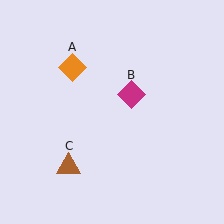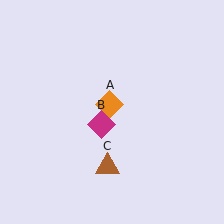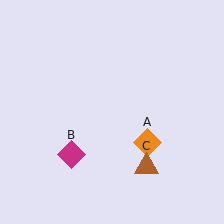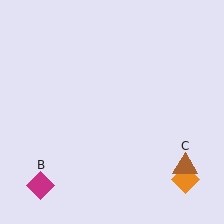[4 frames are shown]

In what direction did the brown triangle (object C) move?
The brown triangle (object C) moved right.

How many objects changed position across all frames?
3 objects changed position: orange diamond (object A), magenta diamond (object B), brown triangle (object C).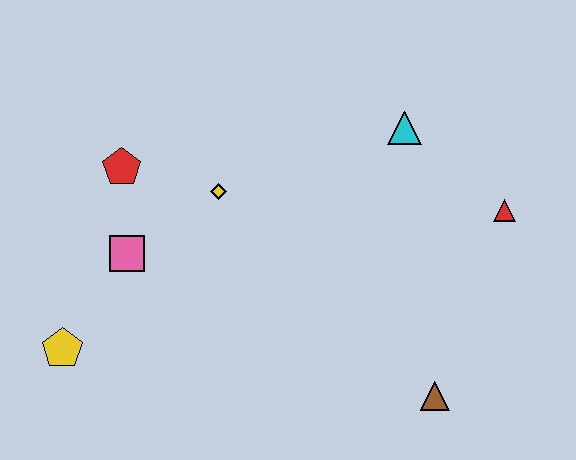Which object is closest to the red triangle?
The cyan triangle is closest to the red triangle.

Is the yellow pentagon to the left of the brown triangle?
Yes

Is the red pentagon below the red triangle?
No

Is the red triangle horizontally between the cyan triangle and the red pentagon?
No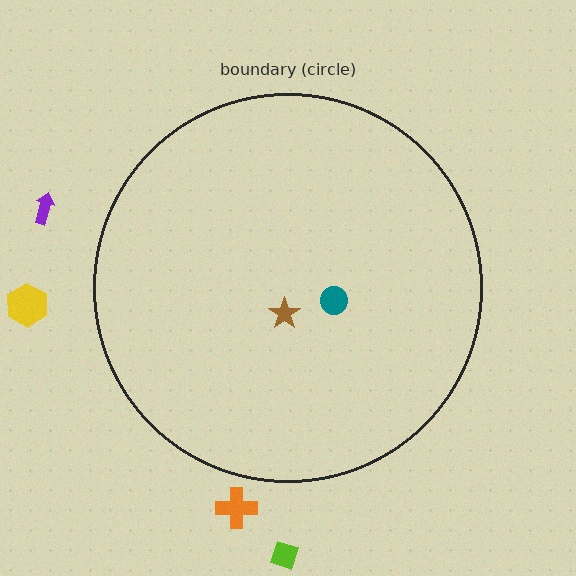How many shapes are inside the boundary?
2 inside, 4 outside.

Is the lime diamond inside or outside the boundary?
Outside.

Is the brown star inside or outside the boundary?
Inside.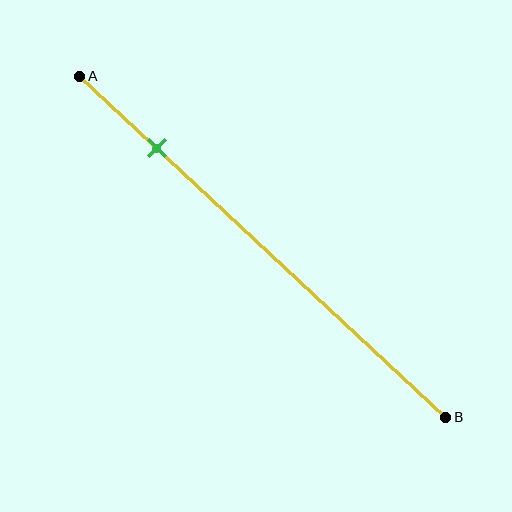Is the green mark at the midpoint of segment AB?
No, the mark is at about 20% from A, not at the 50% midpoint.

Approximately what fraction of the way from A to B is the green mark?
The green mark is approximately 20% of the way from A to B.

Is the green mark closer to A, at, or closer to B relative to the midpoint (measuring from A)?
The green mark is closer to point A than the midpoint of segment AB.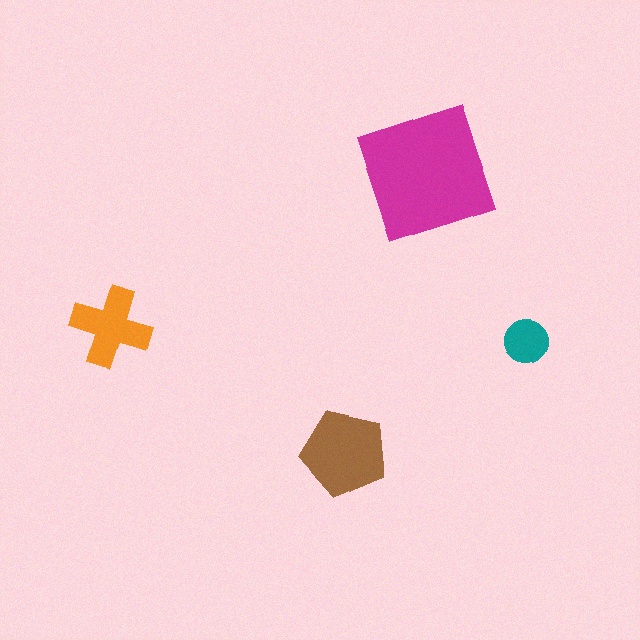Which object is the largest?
The magenta square.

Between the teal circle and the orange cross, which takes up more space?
The orange cross.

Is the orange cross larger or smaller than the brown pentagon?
Smaller.